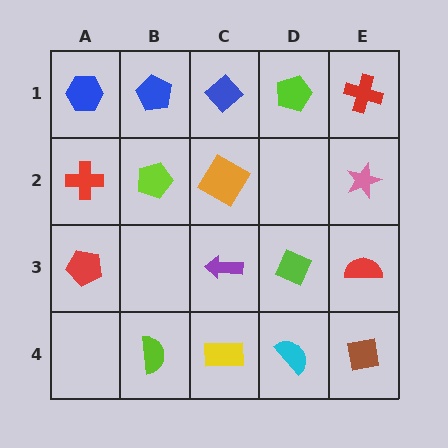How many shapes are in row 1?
5 shapes.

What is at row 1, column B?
A blue pentagon.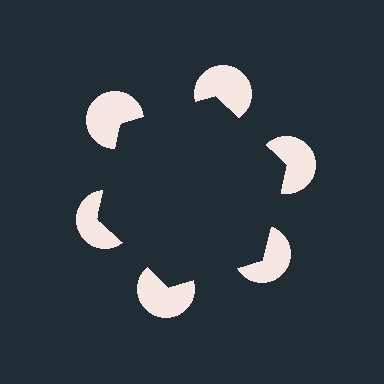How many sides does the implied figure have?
6 sides.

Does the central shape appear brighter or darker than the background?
It typically appears slightly darker than the background, even though no actual brightness change is drawn.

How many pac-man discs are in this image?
There are 6 — one at each vertex of the illusory hexagon.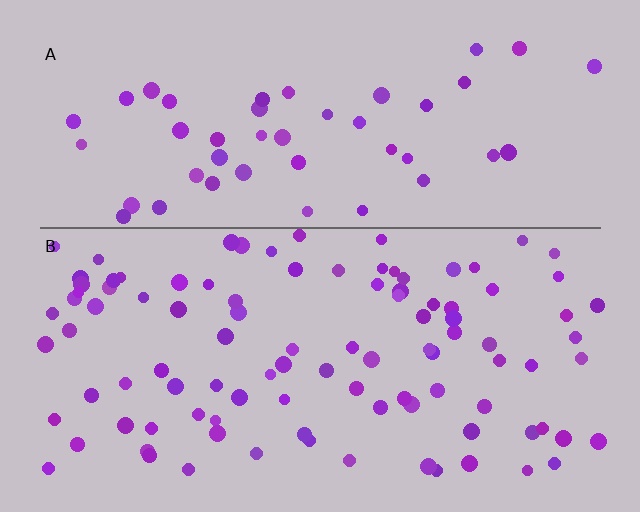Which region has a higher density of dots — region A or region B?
B (the bottom).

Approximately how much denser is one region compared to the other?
Approximately 2.1× — region B over region A.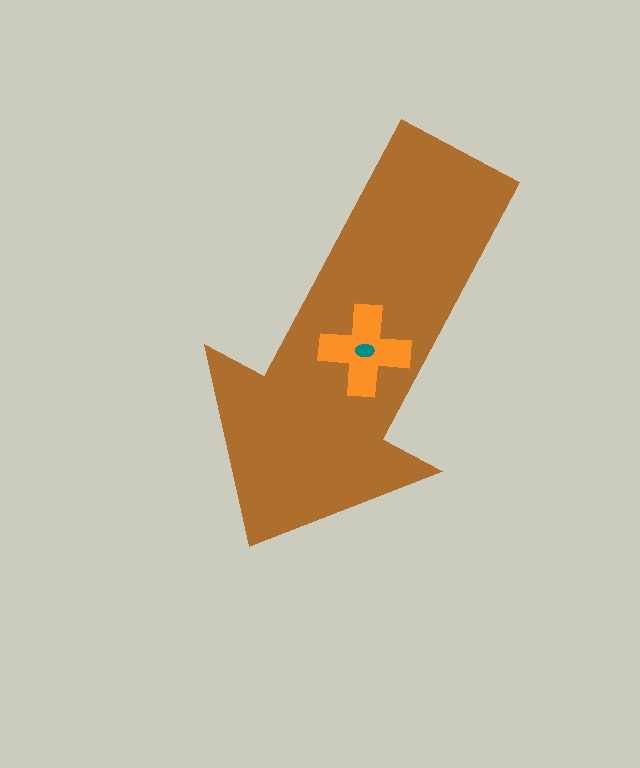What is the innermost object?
The teal ellipse.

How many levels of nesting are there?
3.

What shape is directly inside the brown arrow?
The orange cross.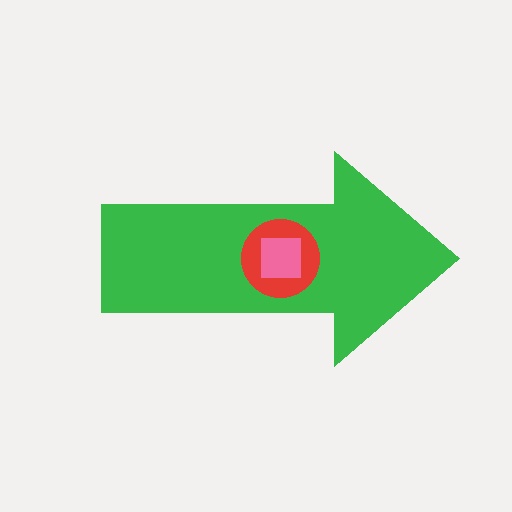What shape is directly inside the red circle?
The pink square.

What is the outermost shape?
The green arrow.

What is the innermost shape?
The pink square.